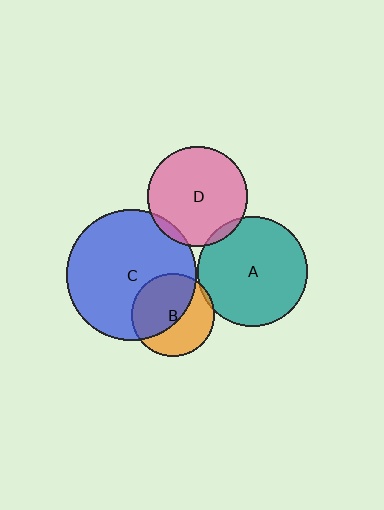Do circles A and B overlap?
Yes.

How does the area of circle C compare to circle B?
Approximately 2.5 times.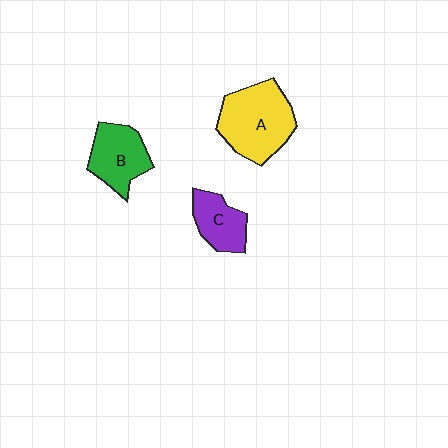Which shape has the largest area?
Shape A (yellow).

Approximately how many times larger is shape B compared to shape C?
Approximately 1.3 times.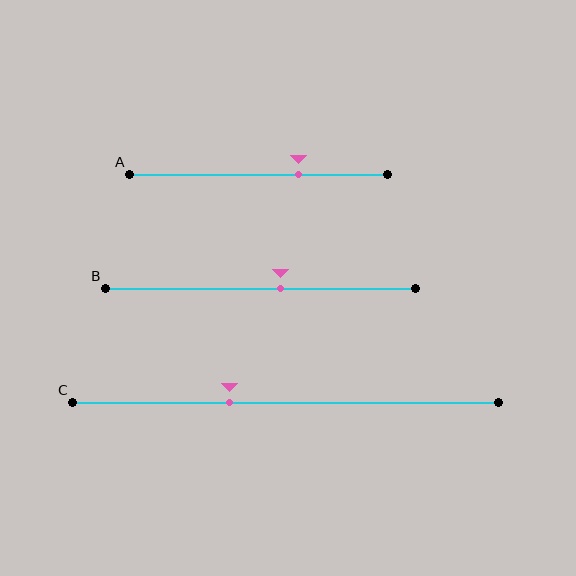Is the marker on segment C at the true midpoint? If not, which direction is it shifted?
No, the marker on segment C is shifted to the left by about 13% of the segment length.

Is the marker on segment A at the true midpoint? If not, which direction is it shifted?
No, the marker on segment A is shifted to the right by about 16% of the segment length.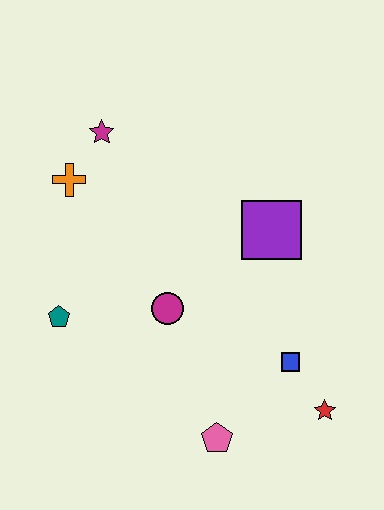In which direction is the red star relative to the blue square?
The red star is below the blue square.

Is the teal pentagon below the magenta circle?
Yes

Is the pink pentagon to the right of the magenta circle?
Yes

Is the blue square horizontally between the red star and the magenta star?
Yes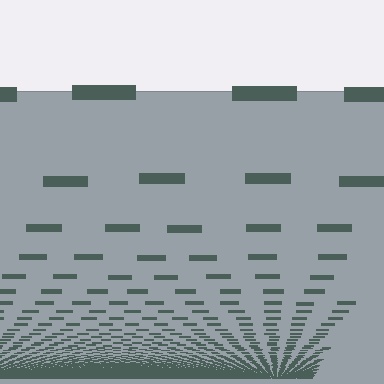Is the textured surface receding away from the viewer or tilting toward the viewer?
The surface appears to tilt toward the viewer. Texture elements get larger and sparser toward the top.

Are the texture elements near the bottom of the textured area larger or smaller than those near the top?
Smaller. The gradient is inverted — elements near the bottom are smaller and denser.